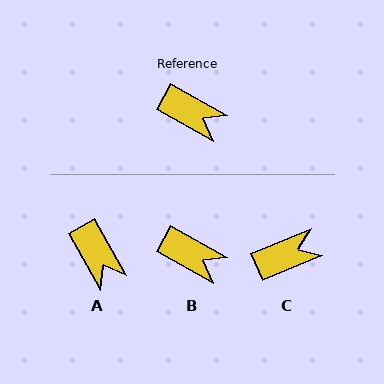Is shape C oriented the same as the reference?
No, it is off by about 52 degrees.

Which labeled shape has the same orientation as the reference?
B.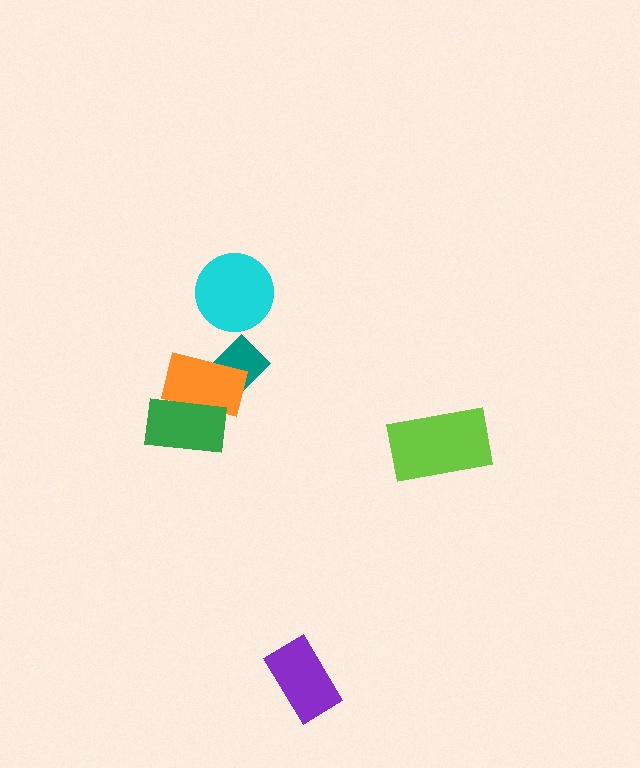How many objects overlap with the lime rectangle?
0 objects overlap with the lime rectangle.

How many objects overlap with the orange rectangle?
2 objects overlap with the orange rectangle.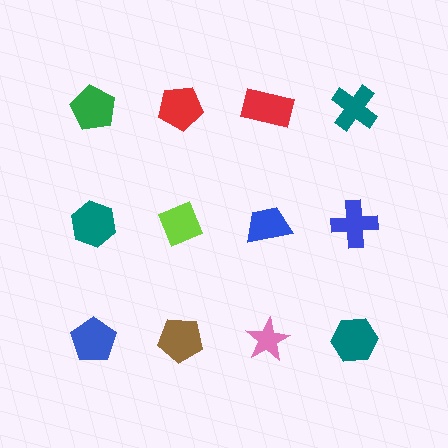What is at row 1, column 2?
A red pentagon.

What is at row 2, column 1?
A teal hexagon.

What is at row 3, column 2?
A brown pentagon.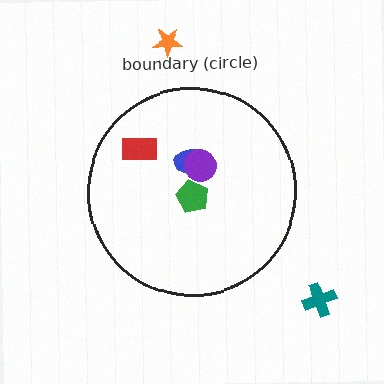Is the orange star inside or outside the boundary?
Outside.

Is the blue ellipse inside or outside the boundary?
Inside.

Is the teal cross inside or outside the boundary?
Outside.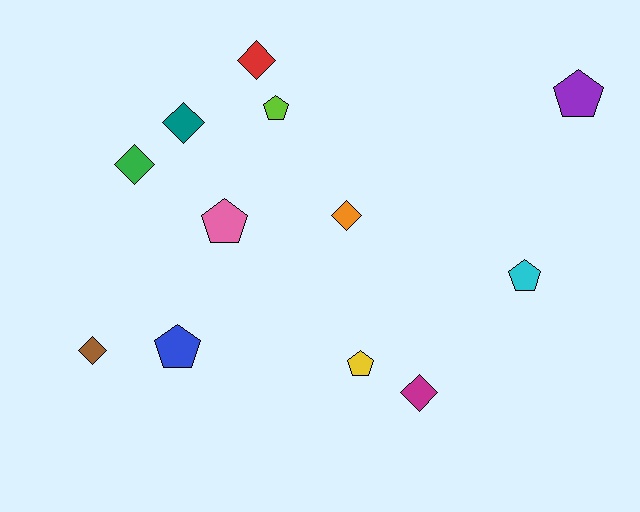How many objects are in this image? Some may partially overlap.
There are 12 objects.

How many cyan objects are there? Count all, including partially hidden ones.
There is 1 cyan object.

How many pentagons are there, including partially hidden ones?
There are 6 pentagons.